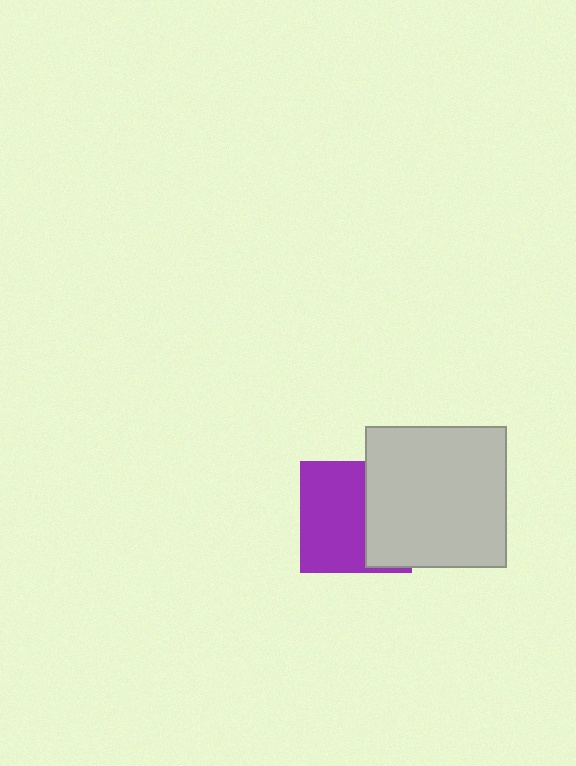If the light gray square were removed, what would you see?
You would see the complete purple square.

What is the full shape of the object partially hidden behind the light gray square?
The partially hidden object is a purple square.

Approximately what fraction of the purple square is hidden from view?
Roughly 39% of the purple square is hidden behind the light gray square.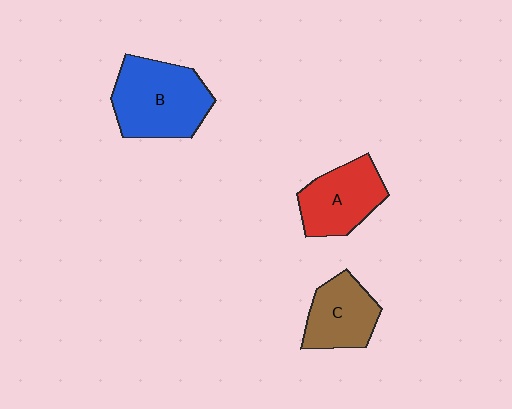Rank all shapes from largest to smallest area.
From largest to smallest: B (blue), A (red), C (brown).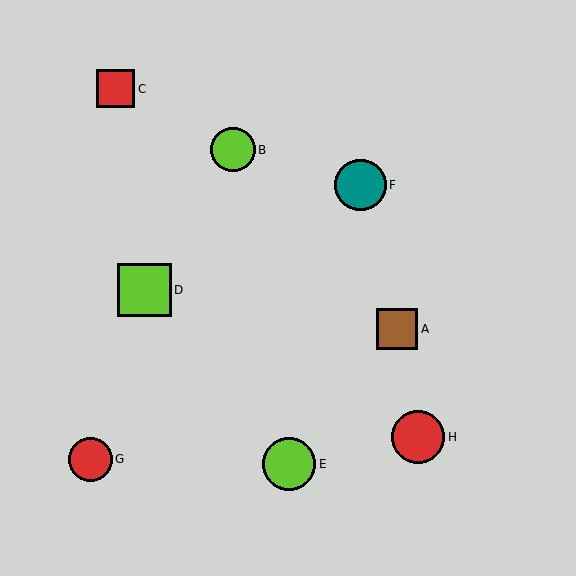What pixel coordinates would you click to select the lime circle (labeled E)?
Click at (289, 464) to select the lime circle E.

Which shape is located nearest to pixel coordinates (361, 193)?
The teal circle (labeled F) at (360, 185) is nearest to that location.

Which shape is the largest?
The lime square (labeled D) is the largest.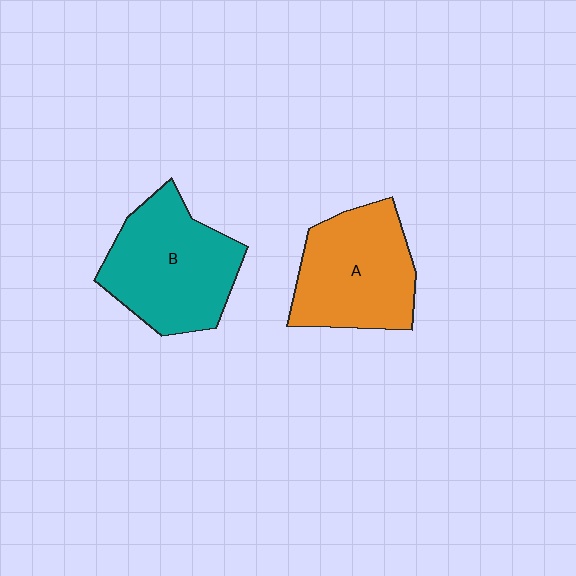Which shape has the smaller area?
Shape A (orange).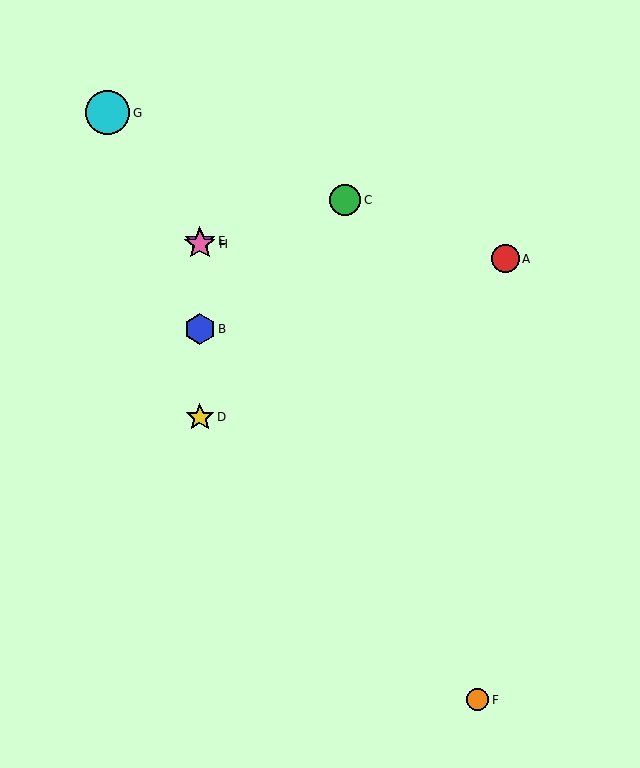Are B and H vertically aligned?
Yes, both are at x≈200.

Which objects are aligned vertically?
Objects B, D, E, H are aligned vertically.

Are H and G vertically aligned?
No, H is at x≈200 and G is at x≈108.